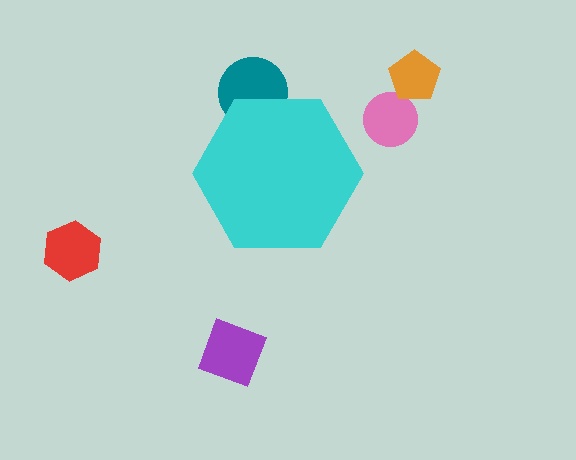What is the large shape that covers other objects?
A cyan hexagon.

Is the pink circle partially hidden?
No, the pink circle is fully visible.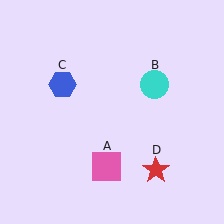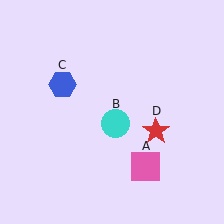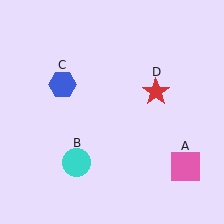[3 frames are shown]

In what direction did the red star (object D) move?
The red star (object D) moved up.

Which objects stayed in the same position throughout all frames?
Blue hexagon (object C) remained stationary.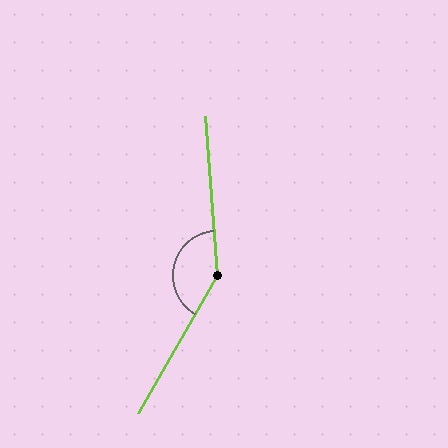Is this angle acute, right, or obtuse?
It is obtuse.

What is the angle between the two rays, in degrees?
Approximately 146 degrees.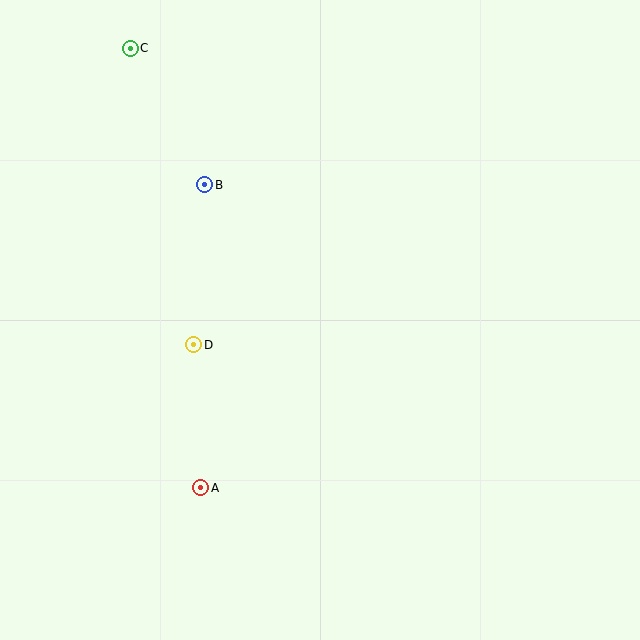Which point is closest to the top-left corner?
Point C is closest to the top-left corner.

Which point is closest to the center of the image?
Point D at (194, 345) is closest to the center.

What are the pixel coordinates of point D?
Point D is at (194, 345).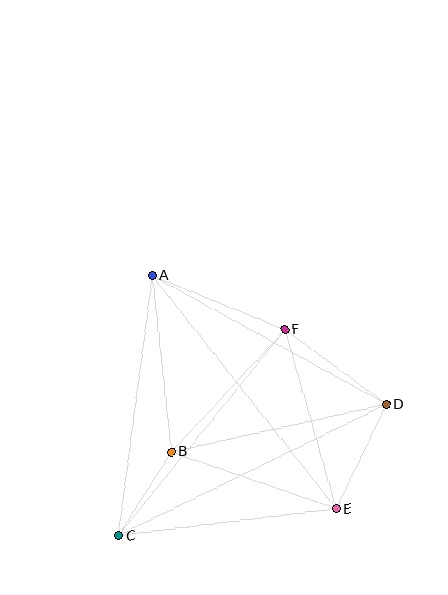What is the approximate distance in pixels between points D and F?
The distance between D and F is approximately 126 pixels.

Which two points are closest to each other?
Points B and C are closest to each other.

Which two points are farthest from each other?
Points C and D are farthest from each other.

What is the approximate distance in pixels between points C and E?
The distance between C and E is approximately 219 pixels.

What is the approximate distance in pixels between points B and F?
The distance between B and F is approximately 167 pixels.